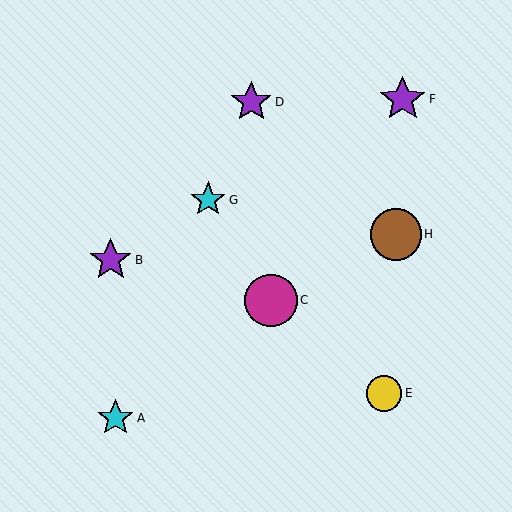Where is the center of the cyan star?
The center of the cyan star is at (208, 200).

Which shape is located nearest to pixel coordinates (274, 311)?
The magenta circle (labeled C) at (271, 300) is nearest to that location.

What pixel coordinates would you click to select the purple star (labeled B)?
Click at (111, 260) to select the purple star B.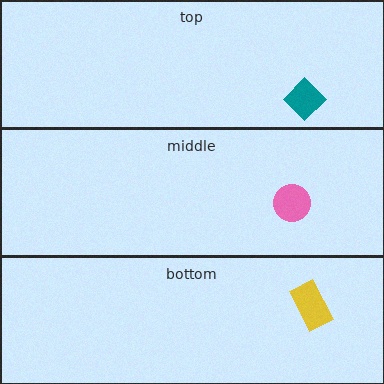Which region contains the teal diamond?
The top region.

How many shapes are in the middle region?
1.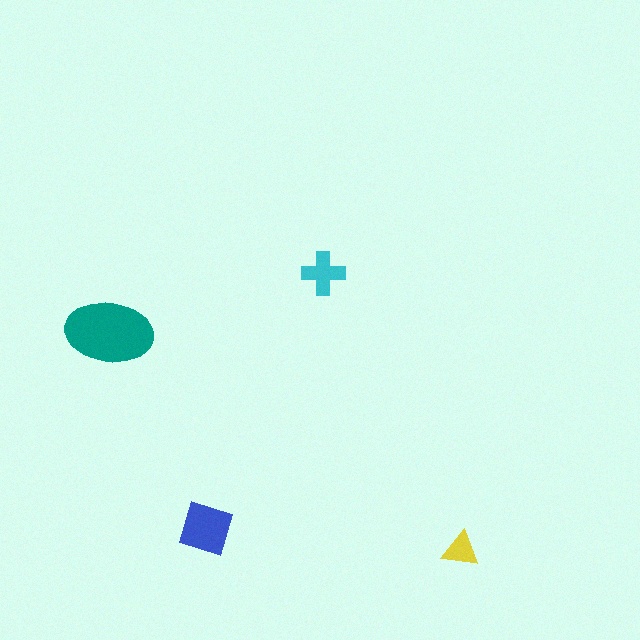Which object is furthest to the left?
The teal ellipse is leftmost.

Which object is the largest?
The teal ellipse.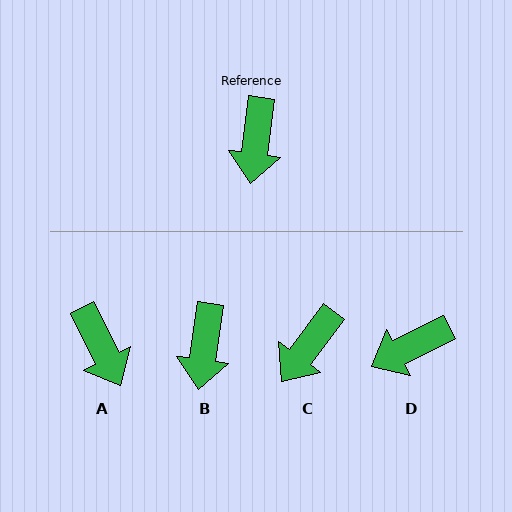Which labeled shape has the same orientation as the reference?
B.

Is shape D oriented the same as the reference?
No, it is off by about 55 degrees.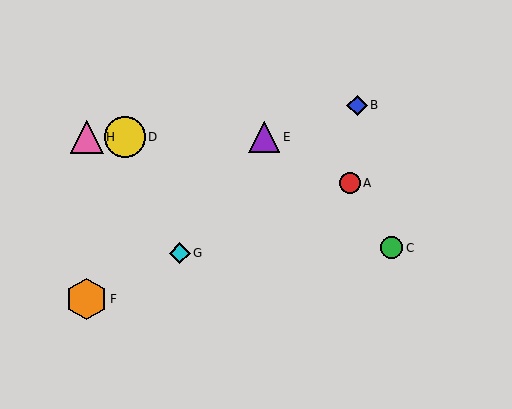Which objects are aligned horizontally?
Objects D, E, H are aligned horizontally.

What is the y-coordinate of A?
Object A is at y≈183.